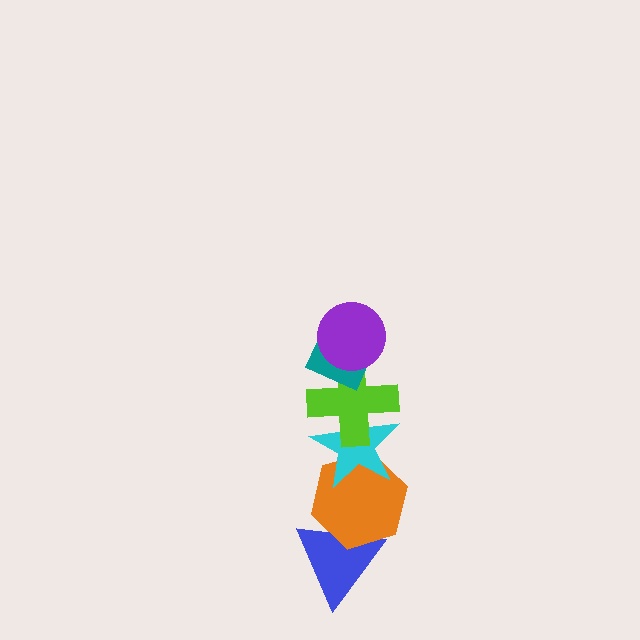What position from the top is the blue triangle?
The blue triangle is 6th from the top.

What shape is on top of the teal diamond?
The purple circle is on top of the teal diamond.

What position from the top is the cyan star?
The cyan star is 4th from the top.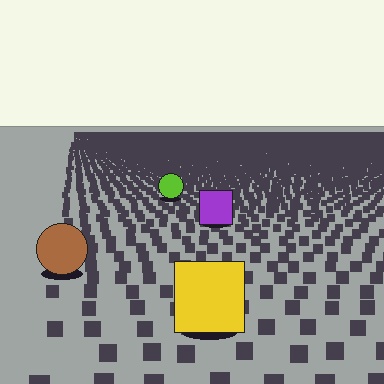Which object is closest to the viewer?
The yellow square is closest. The texture marks near it are larger and more spread out.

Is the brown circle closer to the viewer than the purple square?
Yes. The brown circle is closer — you can tell from the texture gradient: the ground texture is coarser near it.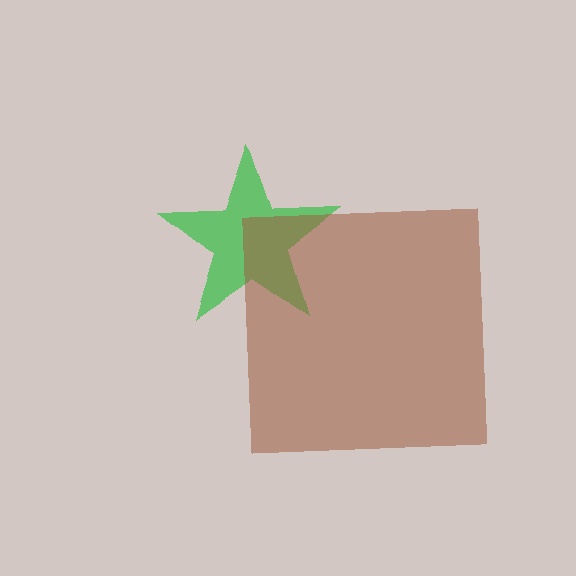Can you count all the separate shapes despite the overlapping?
Yes, there are 2 separate shapes.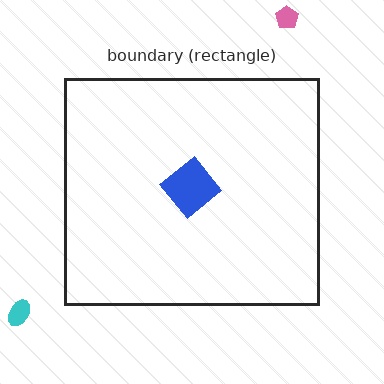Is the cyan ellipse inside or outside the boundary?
Outside.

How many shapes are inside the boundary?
1 inside, 2 outside.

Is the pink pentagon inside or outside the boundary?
Outside.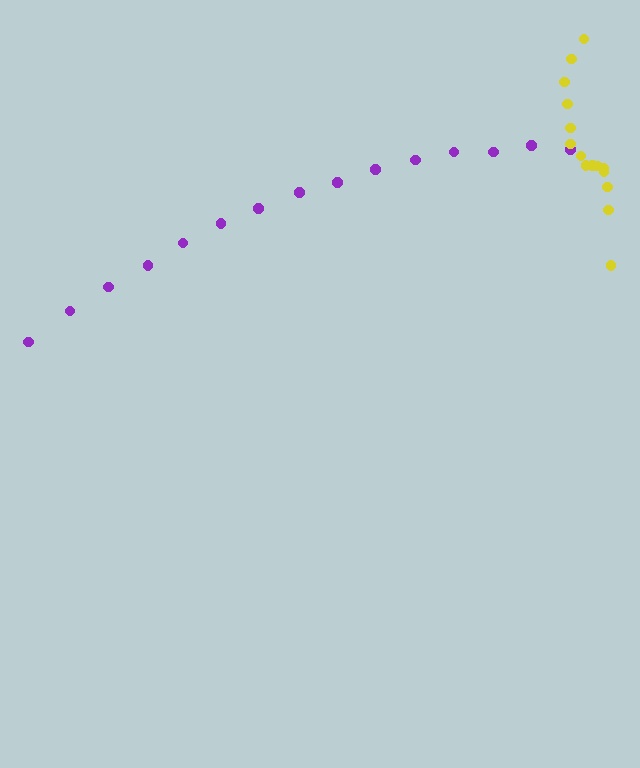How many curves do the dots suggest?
There are 2 distinct paths.